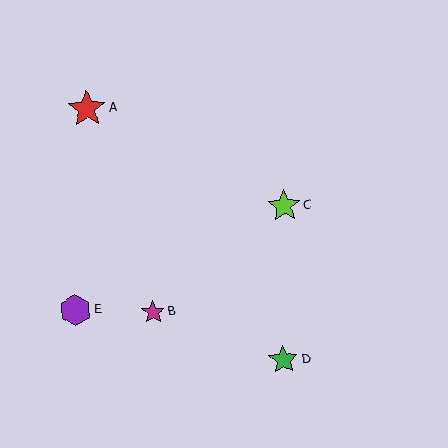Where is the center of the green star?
The center of the green star is at (284, 360).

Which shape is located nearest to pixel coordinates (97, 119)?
The red star (labeled A) at (87, 109) is nearest to that location.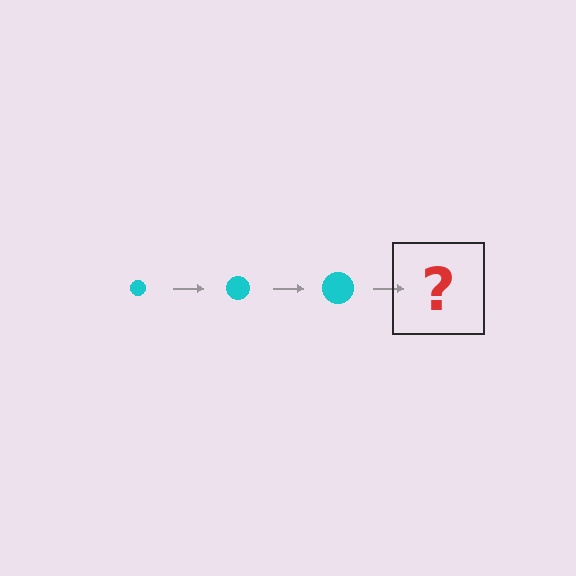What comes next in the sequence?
The next element should be a cyan circle, larger than the previous one.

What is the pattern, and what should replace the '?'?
The pattern is that the circle gets progressively larger each step. The '?' should be a cyan circle, larger than the previous one.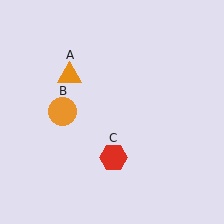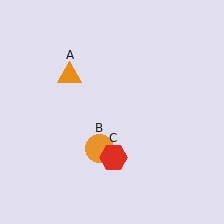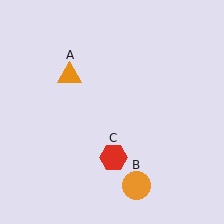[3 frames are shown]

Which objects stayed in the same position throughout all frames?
Orange triangle (object A) and red hexagon (object C) remained stationary.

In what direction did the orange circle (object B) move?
The orange circle (object B) moved down and to the right.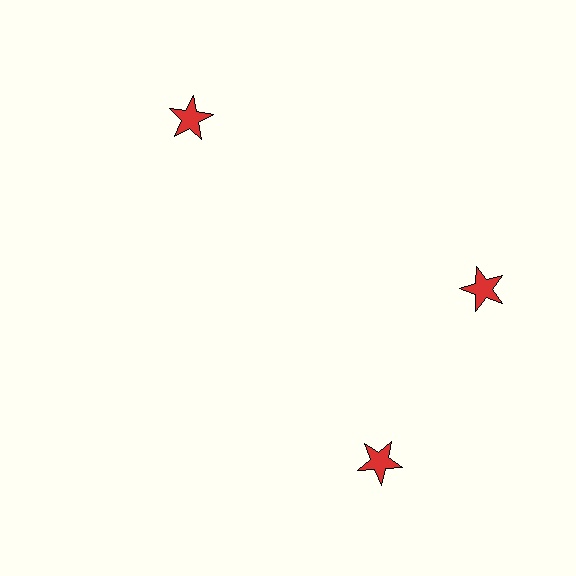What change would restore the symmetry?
The symmetry would be restored by rotating it back into even spacing with its neighbors so that all 3 stars sit at equal angles and equal distance from the center.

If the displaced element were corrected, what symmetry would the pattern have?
It would have 3-fold rotational symmetry — the pattern would map onto itself every 120 degrees.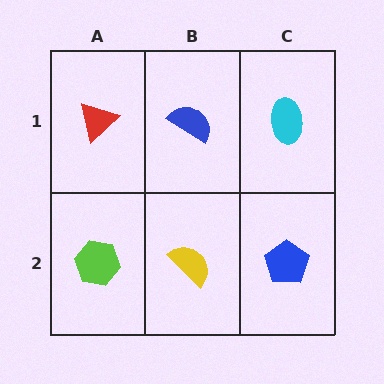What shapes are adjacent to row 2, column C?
A cyan ellipse (row 1, column C), a yellow semicircle (row 2, column B).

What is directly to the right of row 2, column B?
A blue pentagon.